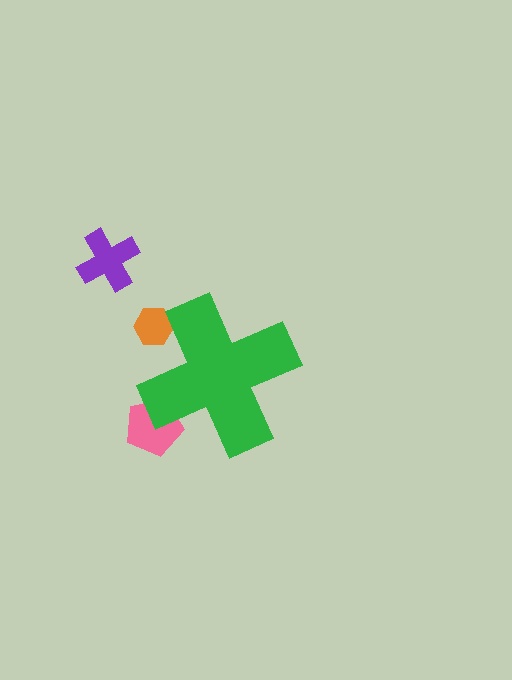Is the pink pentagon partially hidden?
Yes, the pink pentagon is partially hidden behind the green cross.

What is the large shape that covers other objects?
A green cross.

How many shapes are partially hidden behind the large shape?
2 shapes are partially hidden.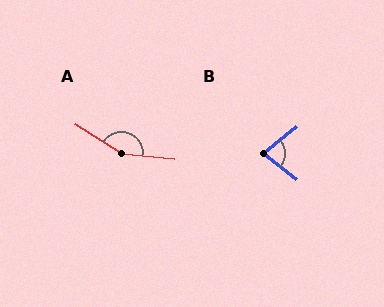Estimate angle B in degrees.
Approximately 76 degrees.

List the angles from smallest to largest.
B (76°), A (152°).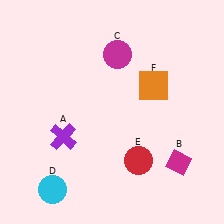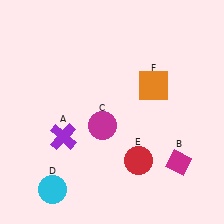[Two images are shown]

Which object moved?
The magenta circle (C) moved down.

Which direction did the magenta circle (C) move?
The magenta circle (C) moved down.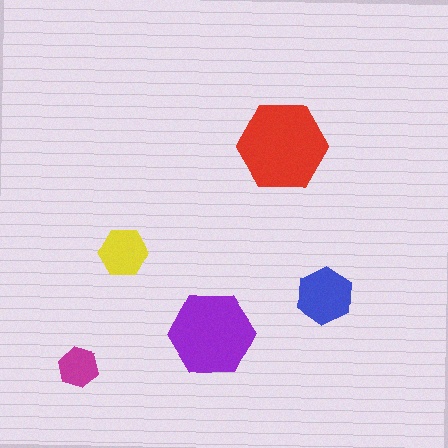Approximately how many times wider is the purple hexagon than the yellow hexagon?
About 1.5 times wider.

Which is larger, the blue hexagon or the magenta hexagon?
The blue one.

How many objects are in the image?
There are 5 objects in the image.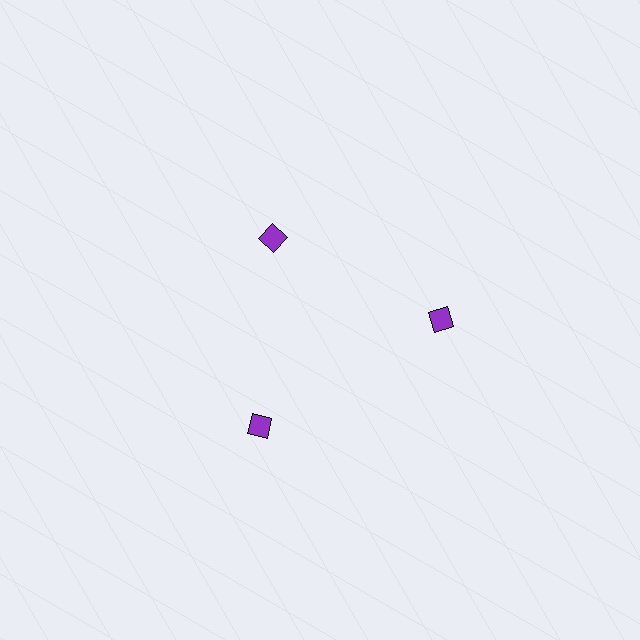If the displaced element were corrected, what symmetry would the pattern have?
It would have 3-fold rotational symmetry — the pattern would map onto itself every 120 degrees.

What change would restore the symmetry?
The symmetry would be restored by moving it outward, back onto the ring so that all 3 diamonds sit at equal angles and equal distance from the center.